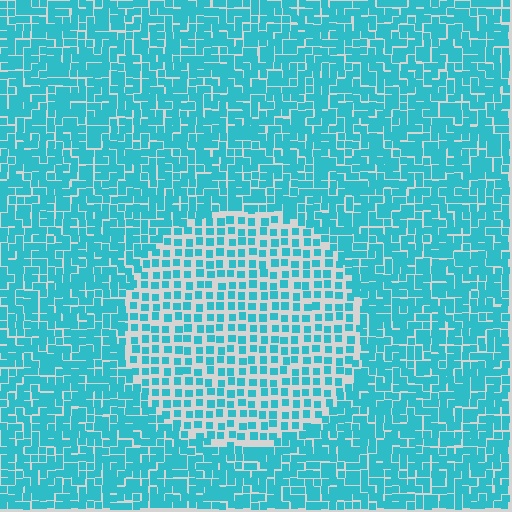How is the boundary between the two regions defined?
The boundary is defined by a change in element density (approximately 1.9x ratio). All elements are the same color, size, and shape.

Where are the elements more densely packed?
The elements are more densely packed outside the circle boundary.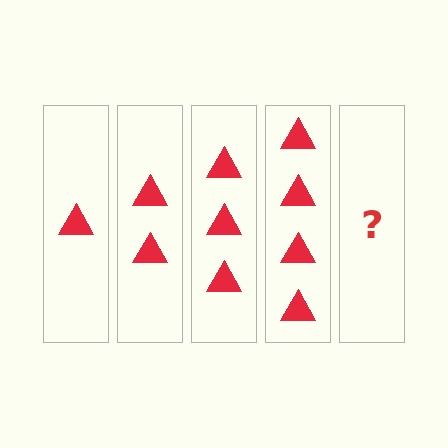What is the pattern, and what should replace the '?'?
The pattern is that each step adds one more triangle. The '?' should be 5 triangles.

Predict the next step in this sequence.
The next step is 5 triangles.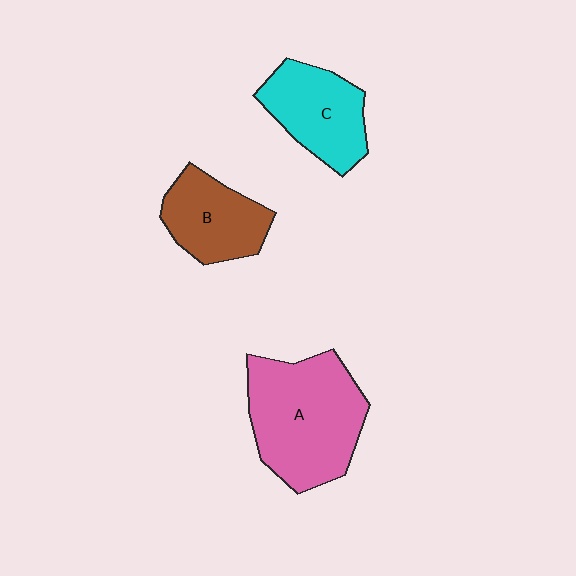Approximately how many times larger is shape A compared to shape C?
Approximately 1.6 times.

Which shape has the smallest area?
Shape B (brown).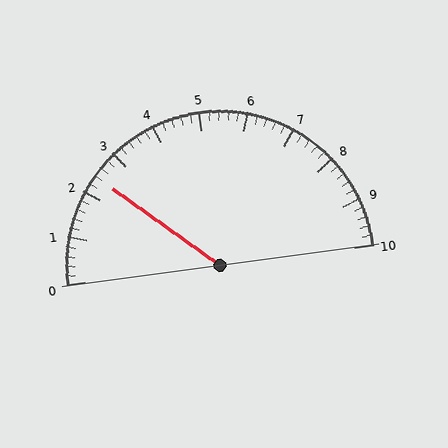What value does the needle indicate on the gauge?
The needle indicates approximately 2.4.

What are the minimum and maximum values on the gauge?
The gauge ranges from 0 to 10.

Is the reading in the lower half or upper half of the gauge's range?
The reading is in the lower half of the range (0 to 10).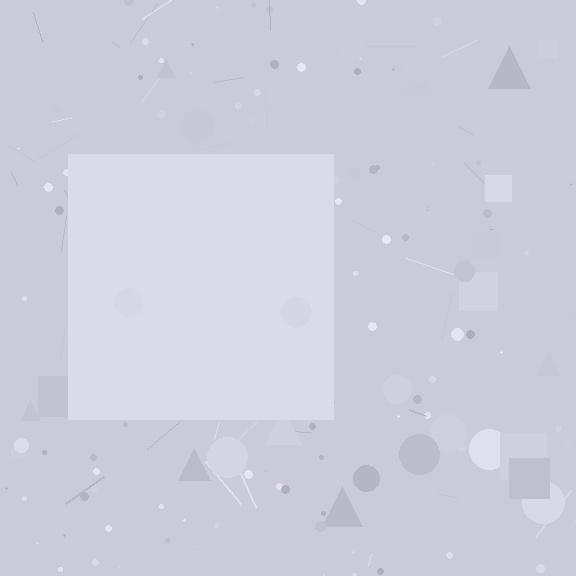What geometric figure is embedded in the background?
A square is embedded in the background.